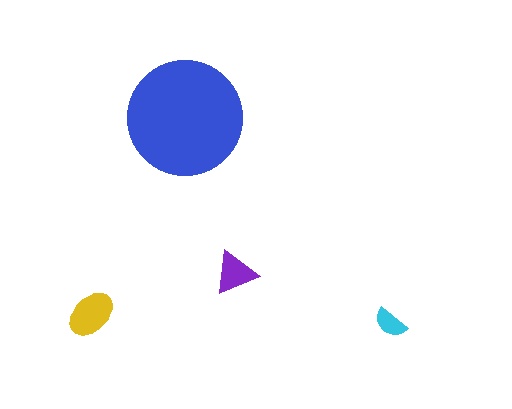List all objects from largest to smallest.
The blue circle, the yellow ellipse, the purple triangle, the cyan semicircle.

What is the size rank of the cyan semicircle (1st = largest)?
4th.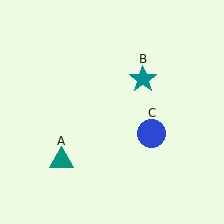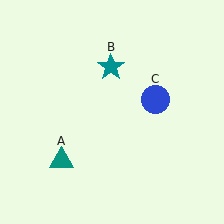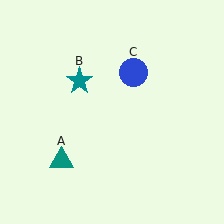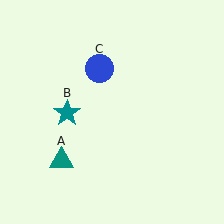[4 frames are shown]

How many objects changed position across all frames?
2 objects changed position: teal star (object B), blue circle (object C).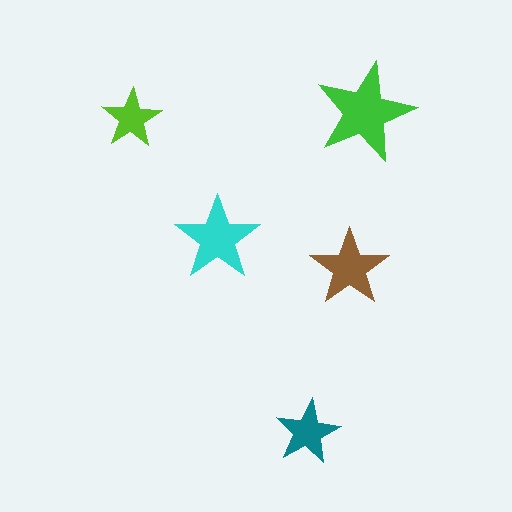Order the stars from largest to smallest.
the green one, the cyan one, the brown one, the teal one, the lime one.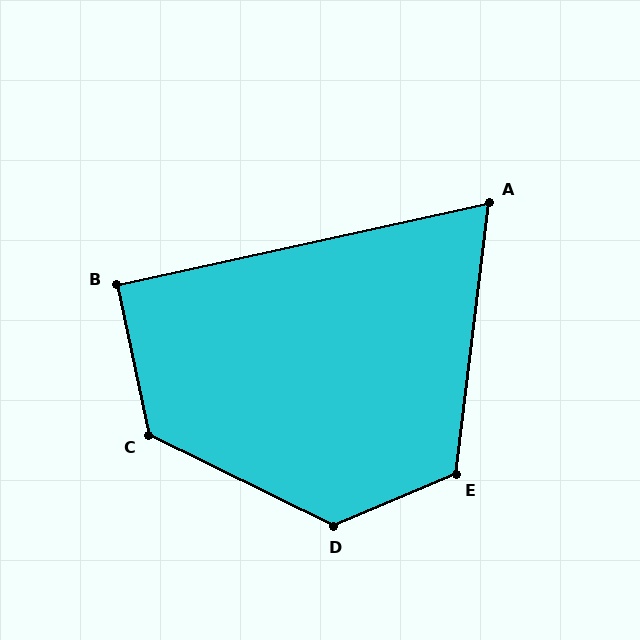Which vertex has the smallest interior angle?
A, at approximately 71 degrees.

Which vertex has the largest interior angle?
D, at approximately 131 degrees.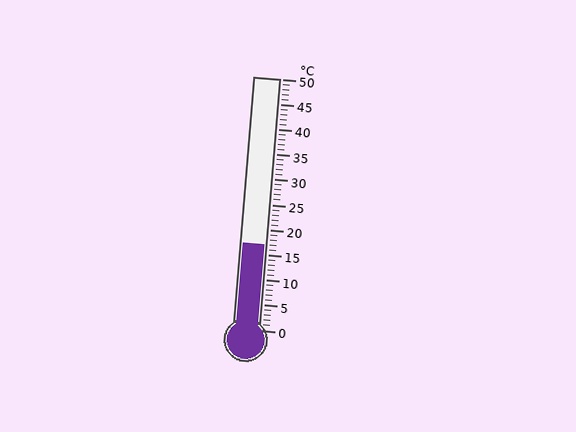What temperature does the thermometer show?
The thermometer shows approximately 17°C.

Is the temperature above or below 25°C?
The temperature is below 25°C.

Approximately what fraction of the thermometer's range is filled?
The thermometer is filled to approximately 35% of its range.